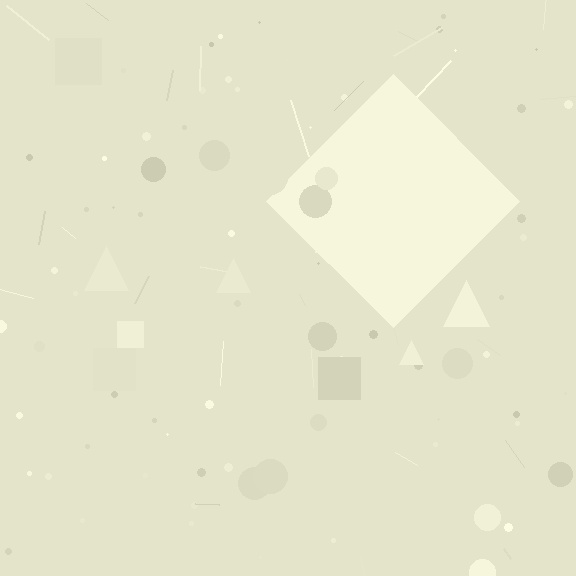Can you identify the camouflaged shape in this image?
The camouflaged shape is a diamond.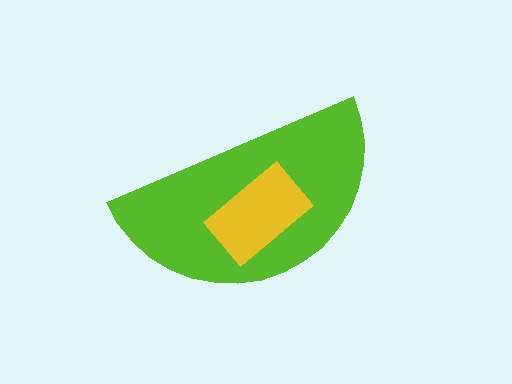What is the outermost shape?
The lime semicircle.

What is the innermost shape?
The yellow rectangle.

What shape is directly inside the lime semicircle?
The yellow rectangle.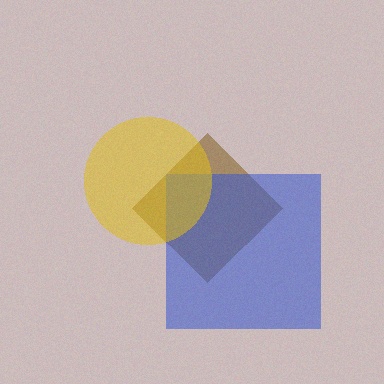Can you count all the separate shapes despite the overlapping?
Yes, there are 3 separate shapes.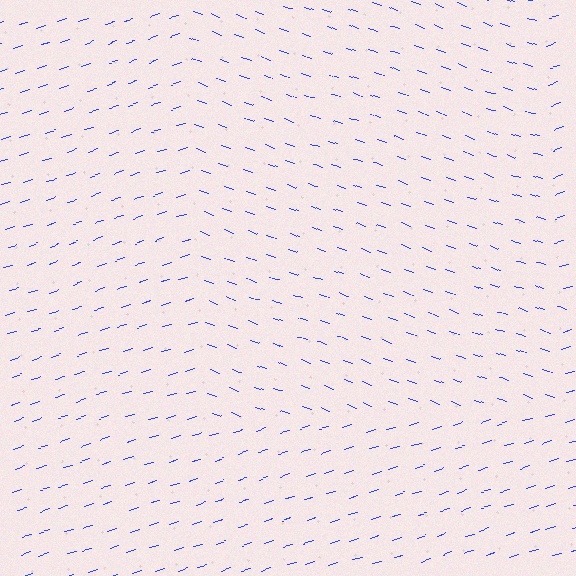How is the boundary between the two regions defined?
The boundary is defined purely by a change in line orientation (approximately 36 degrees difference). All lines are the same color and thickness.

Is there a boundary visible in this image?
Yes, there is a texture boundary formed by a change in line orientation.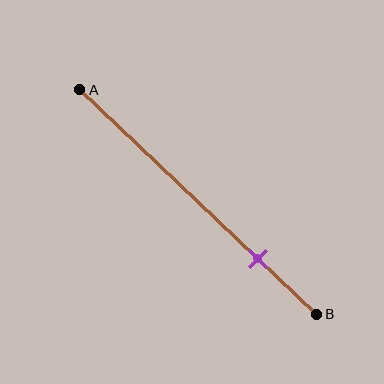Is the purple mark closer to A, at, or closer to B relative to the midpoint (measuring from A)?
The purple mark is closer to point B than the midpoint of segment AB.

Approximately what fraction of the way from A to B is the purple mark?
The purple mark is approximately 75% of the way from A to B.